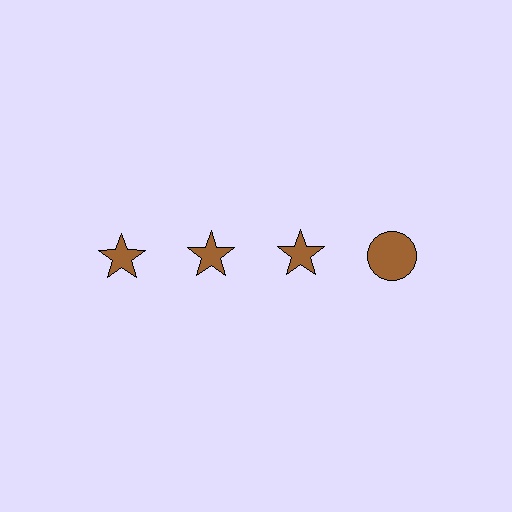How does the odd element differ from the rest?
It has a different shape: circle instead of star.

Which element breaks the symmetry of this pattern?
The brown circle in the top row, second from right column breaks the symmetry. All other shapes are brown stars.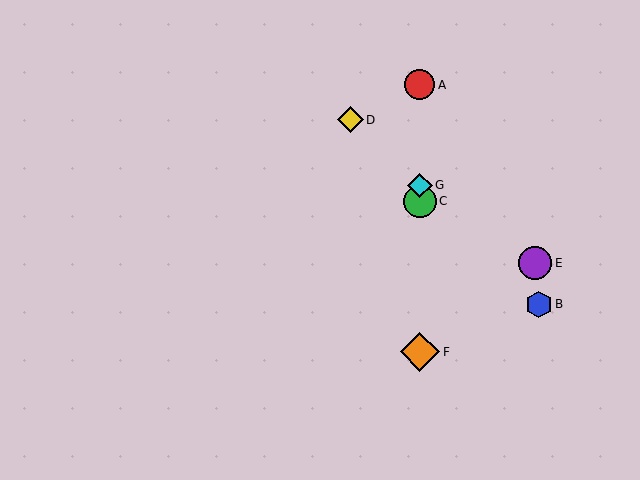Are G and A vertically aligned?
Yes, both are at x≈420.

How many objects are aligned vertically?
4 objects (A, C, F, G) are aligned vertically.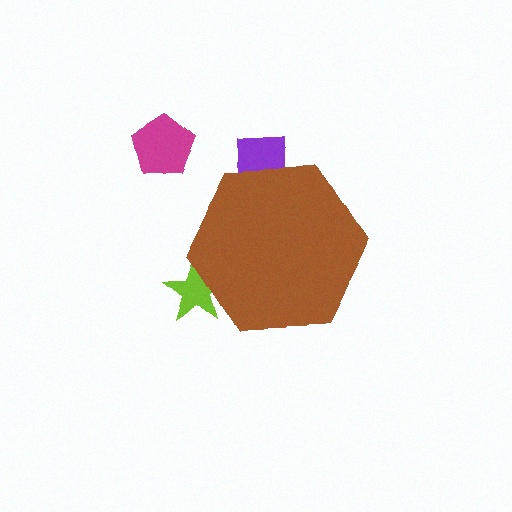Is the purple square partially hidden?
Yes, the purple square is partially hidden behind the brown hexagon.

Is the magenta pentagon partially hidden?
No, the magenta pentagon is fully visible.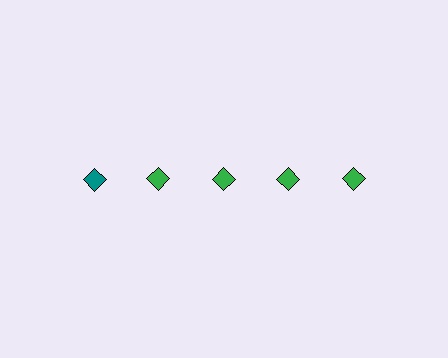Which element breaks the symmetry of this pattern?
The teal diamond in the top row, leftmost column breaks the symmetry. All other shapes are green diamonds.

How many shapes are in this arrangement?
There are 5 shapes arranged in a grid pattern.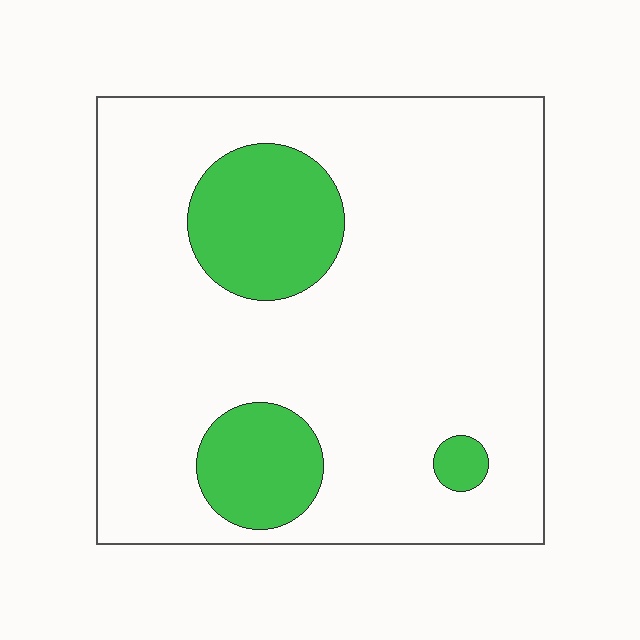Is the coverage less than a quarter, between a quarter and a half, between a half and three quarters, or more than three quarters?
Less than a quarter.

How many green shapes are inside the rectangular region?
3.